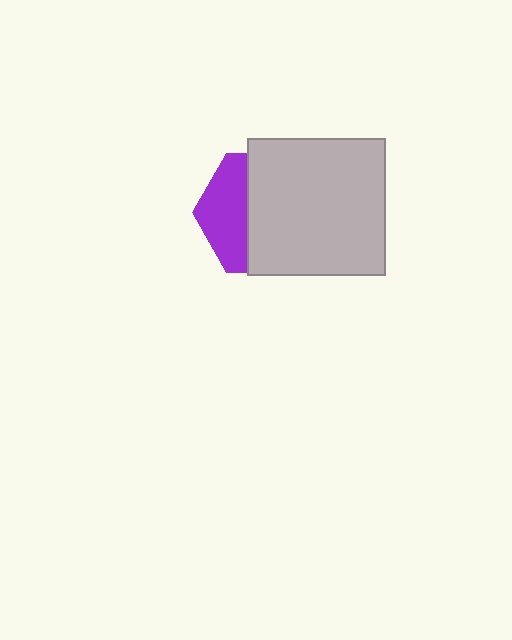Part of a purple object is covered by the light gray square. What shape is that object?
It is a hexagon.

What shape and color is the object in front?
The object in front is a light gray square.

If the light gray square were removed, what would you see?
You would see the complete purple hexagon.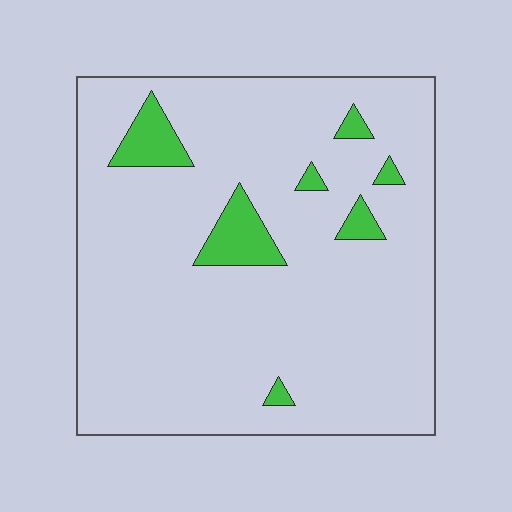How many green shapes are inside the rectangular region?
7.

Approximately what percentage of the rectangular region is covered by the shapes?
Approximately 10%.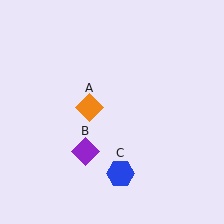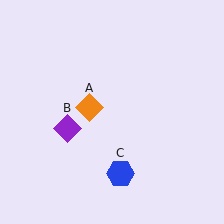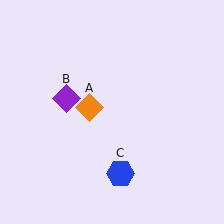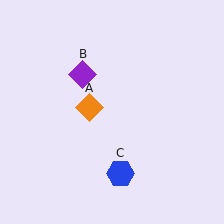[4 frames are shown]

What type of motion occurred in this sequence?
The purple diamond (object B) rotated clockwise around the center of the scene.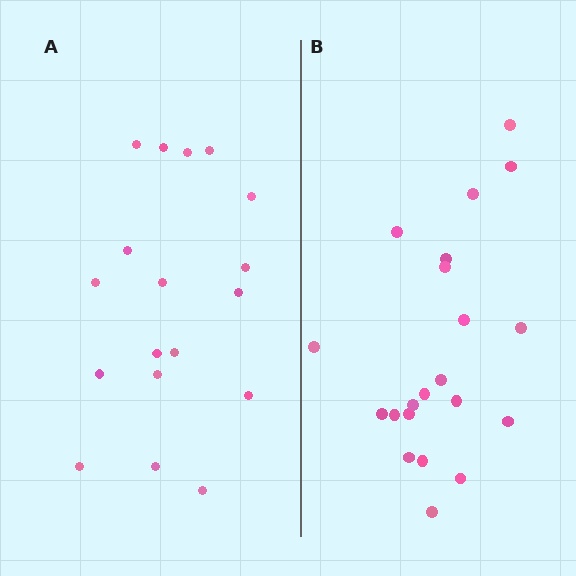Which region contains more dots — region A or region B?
Region B (the right region) has more dots.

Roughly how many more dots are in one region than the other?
Region B has just a few more — roughly 2 or 3 more dots than region A.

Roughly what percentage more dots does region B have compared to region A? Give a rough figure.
About 15% more.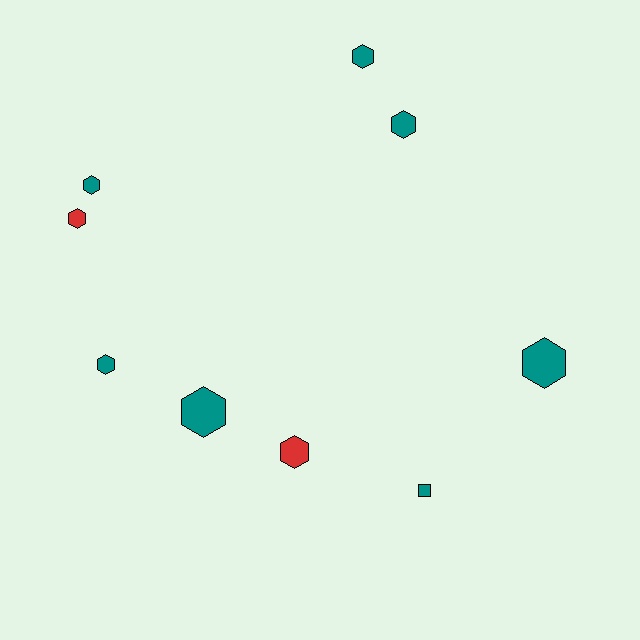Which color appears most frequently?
Teal, with 7 objects.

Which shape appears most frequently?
Hexagon, with 8 objects.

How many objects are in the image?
There are 9 objects.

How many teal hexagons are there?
There are 6 teal hexagons.